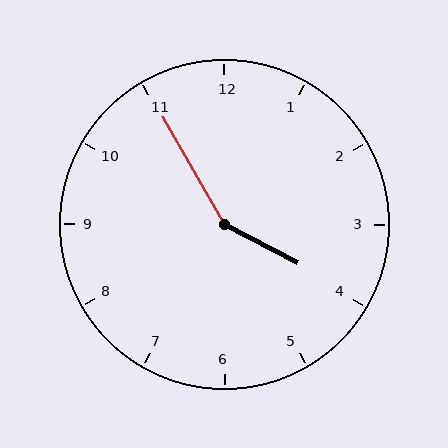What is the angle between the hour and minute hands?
Approximately 148 degrees.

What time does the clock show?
3:55.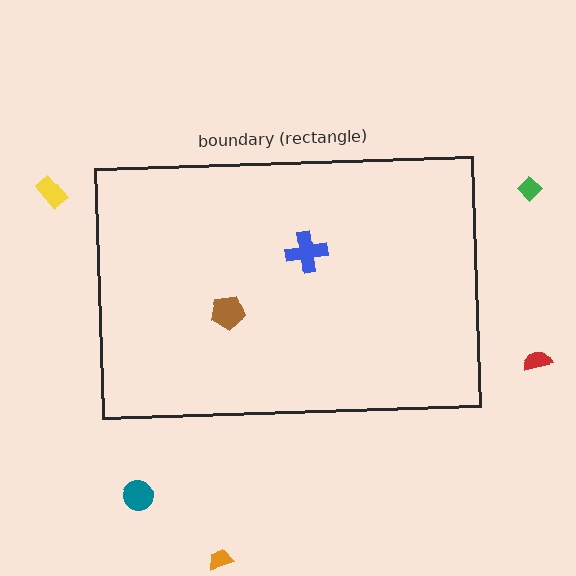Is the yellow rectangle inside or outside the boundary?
Outside.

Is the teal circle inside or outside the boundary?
Outside.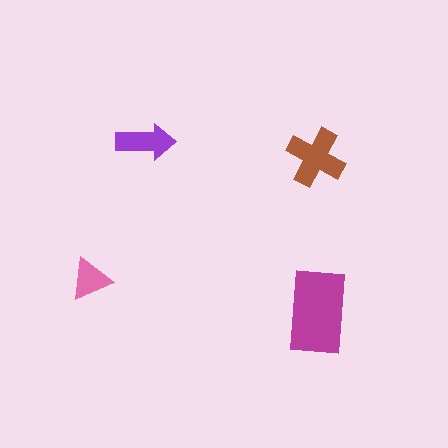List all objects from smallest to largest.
The pink triangle, the purple arrow, the brown cross, the magenta rectangle.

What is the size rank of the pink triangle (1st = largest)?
4th.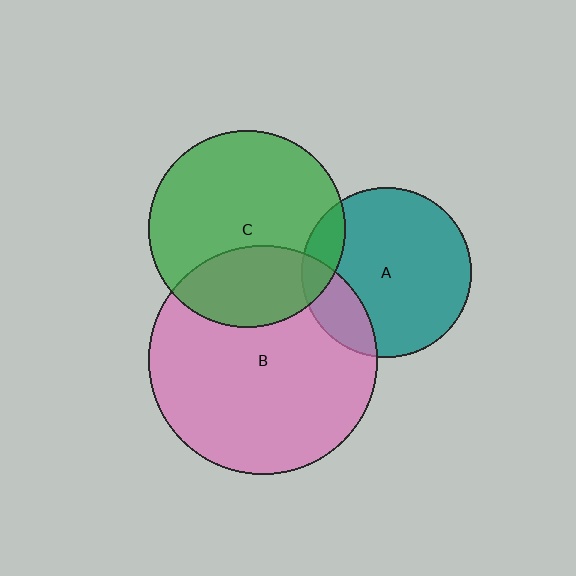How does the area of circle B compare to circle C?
Approximately 1.3 times.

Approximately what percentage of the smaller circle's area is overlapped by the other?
Approximately 30%.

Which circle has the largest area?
Circle B (pink).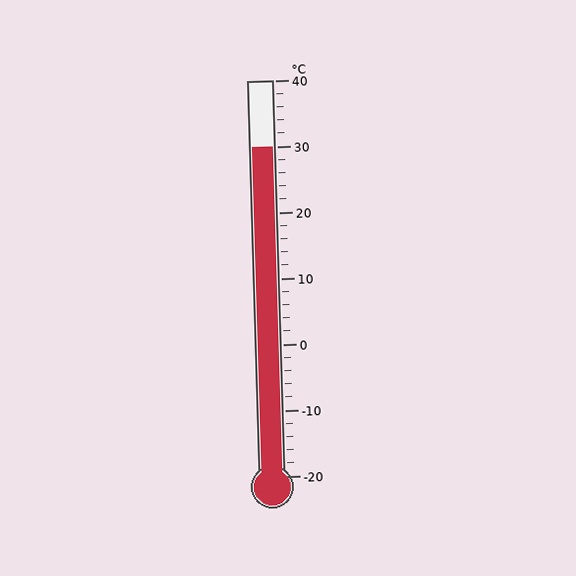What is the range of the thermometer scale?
The thermometer scale ranges from -20°C to 40°C.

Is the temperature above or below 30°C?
The temperature is at 30°C.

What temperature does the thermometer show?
The thermometer shows approximately 30°C.